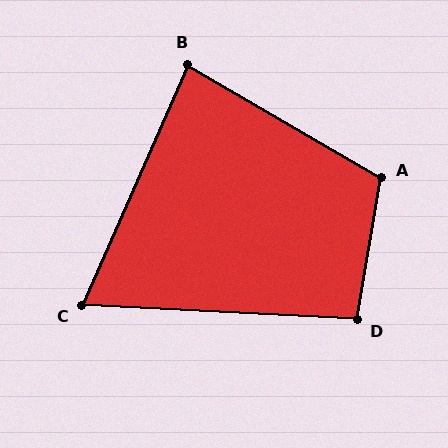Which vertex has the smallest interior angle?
C, at approximately 69 degrees.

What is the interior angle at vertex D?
Approximately 97 degrees (obtuse).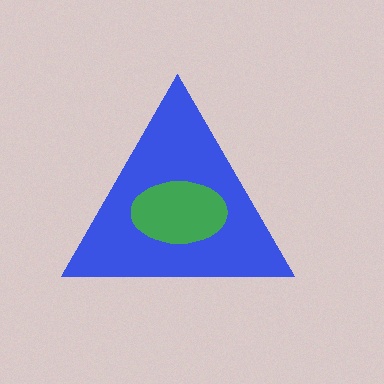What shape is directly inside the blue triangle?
The green ellipse.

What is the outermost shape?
The blue triangle.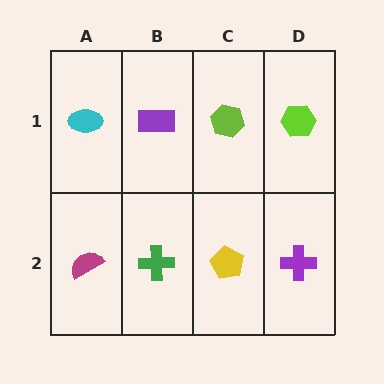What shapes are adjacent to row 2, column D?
A lime hexagon (row 1, column D), a yellow pentagon (row 2, column C).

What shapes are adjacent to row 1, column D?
A purple cross (row 2, column D), a lime hexagon (row 1, column C).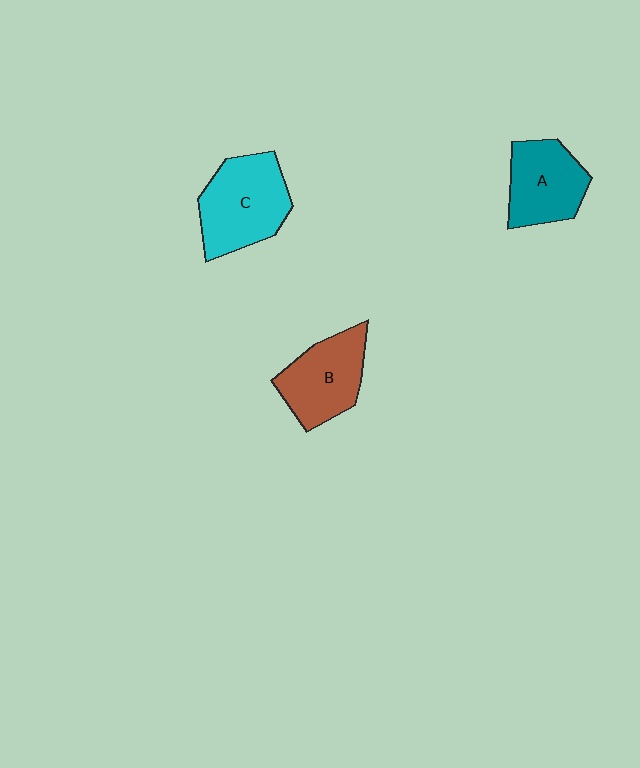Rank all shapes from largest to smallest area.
From largest to smallest: C (cyan), B (brown), A (teal).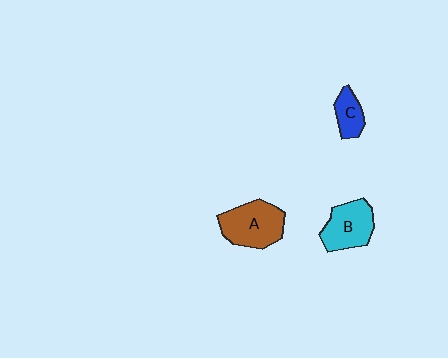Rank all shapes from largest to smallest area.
From largest to smallest: A (brown), B (cyan), C (blue).